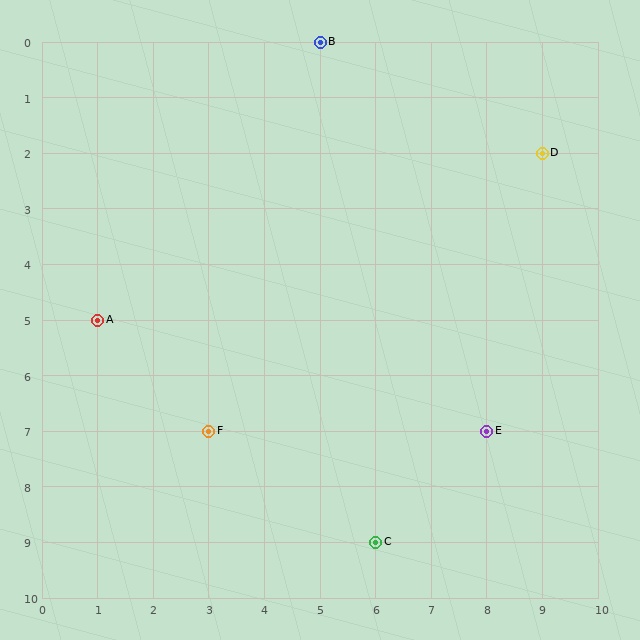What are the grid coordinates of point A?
Point A is at grid coordinates (1, 5).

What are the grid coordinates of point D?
Point D is at grid coordinates (9, 2).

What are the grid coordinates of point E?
Point E is at grid coordinates (8, 7).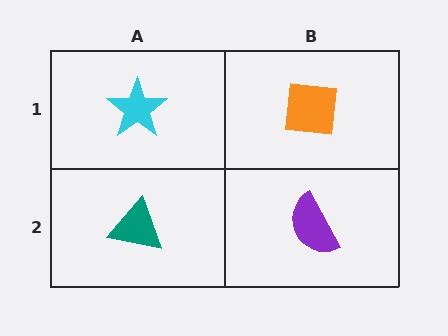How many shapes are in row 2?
2 shapes.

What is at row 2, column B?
A purple semicircle.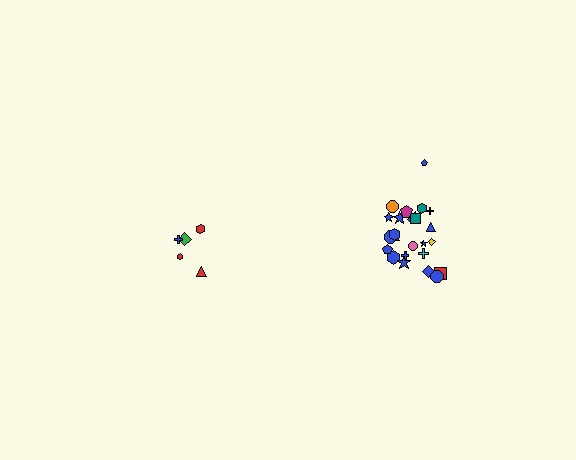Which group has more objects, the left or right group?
The right group.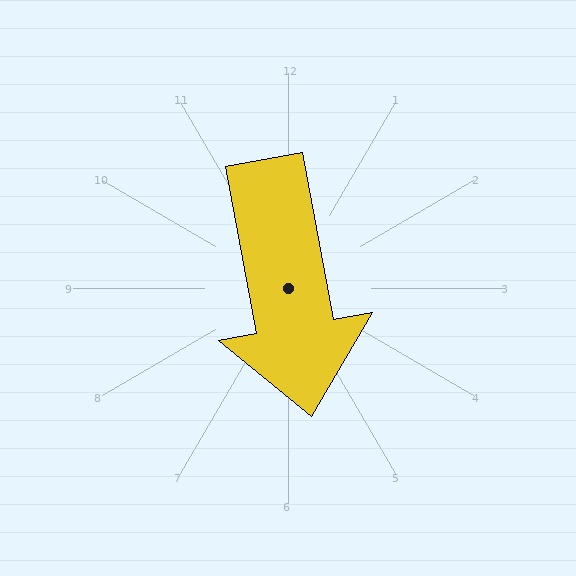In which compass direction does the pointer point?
South.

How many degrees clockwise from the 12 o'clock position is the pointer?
Approximately 169 degrees.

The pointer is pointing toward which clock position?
Roughly 6 o'clock.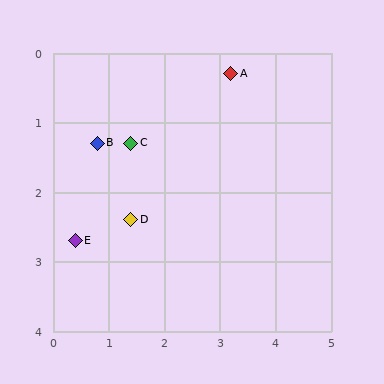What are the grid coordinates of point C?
Point C is at approximately (1.4, 1.3).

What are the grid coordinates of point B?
Point B is at approximately (0.8, 1.3).